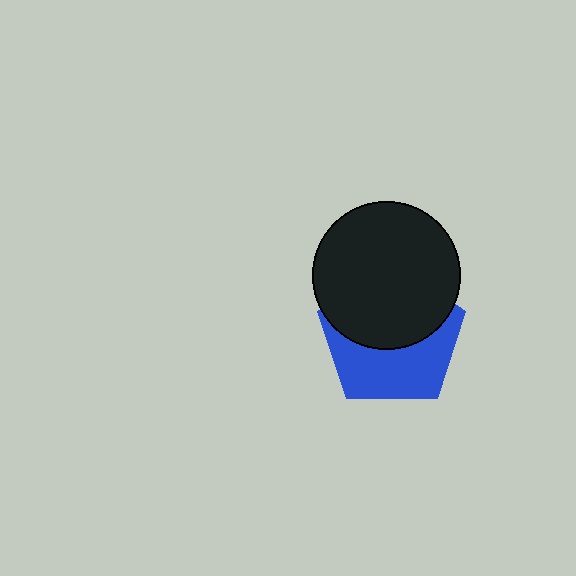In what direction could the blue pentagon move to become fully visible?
The blue pentagon could move down. That would shift it out from behind the black circle entirely.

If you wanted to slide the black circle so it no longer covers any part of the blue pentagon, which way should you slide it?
Slide it up — that is the most direct way to separate the two shapes.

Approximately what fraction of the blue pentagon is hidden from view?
Roughly 52% of the blue pentagon is hidden behind the black circle.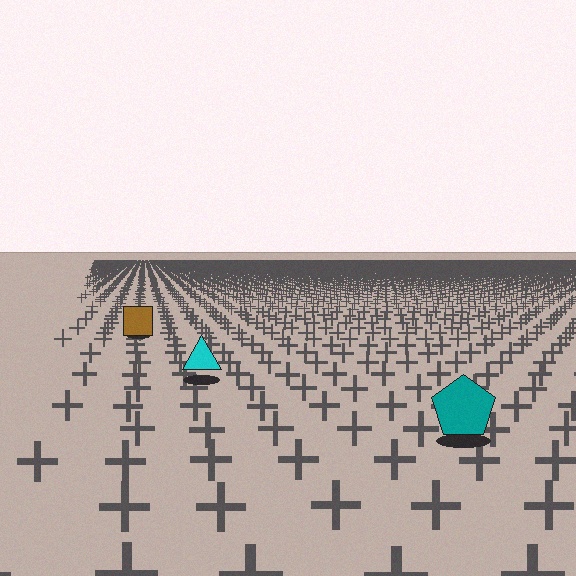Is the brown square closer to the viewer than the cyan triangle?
No. The cyan triangle is closer — you can tell from the texture gradient: the ground texture is coarser near it.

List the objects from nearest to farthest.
From nearest to farthest: the teal pentagon, the cyan triangle, the brown square.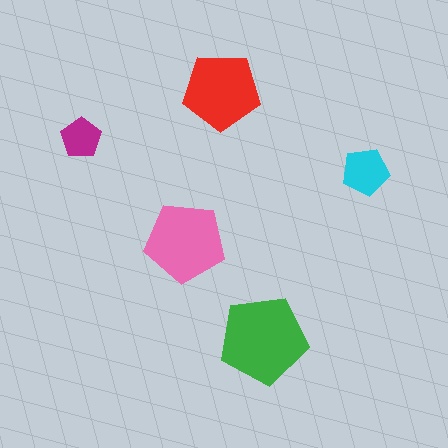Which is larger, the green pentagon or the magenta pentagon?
The green one.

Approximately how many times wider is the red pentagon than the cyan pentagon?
About 1.5 times wider.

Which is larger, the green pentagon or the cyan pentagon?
The green one.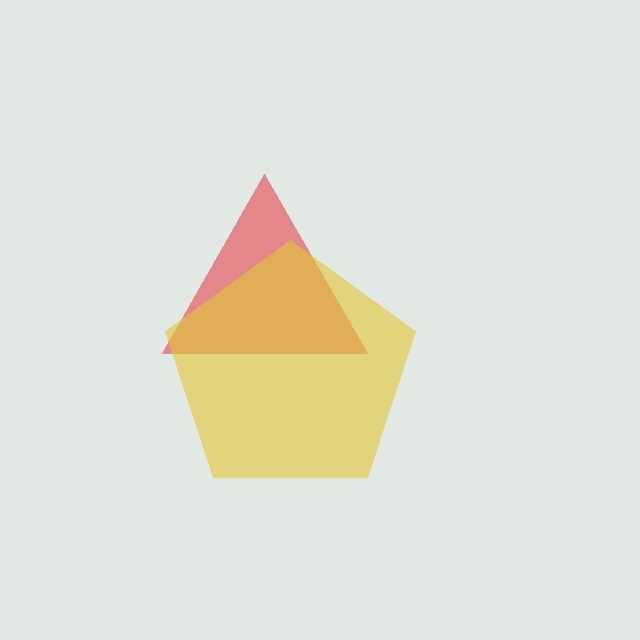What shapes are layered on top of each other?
The layered shapes are: a red triangle, a yellow pentagon.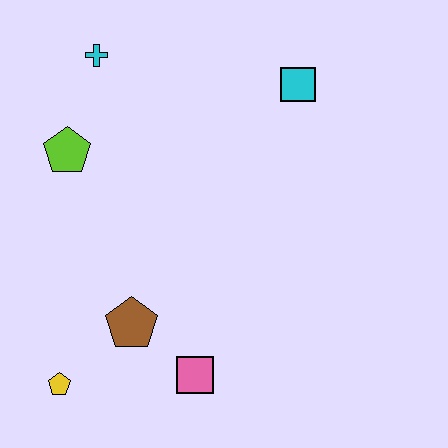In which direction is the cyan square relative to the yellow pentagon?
The cyan square is above the yellow pentagon.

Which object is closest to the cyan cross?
The lime pentagon is closest to the cyan cross.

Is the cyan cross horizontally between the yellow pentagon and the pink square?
Yes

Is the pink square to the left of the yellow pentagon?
No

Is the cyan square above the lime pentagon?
Yes